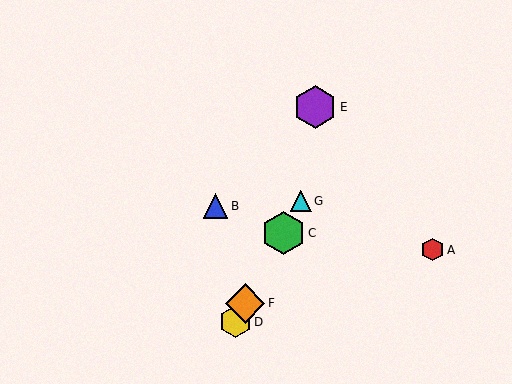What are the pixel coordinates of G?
Object G is at (301, 201).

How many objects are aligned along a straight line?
4 objects (C, D, F, G) are aligned along a straight line.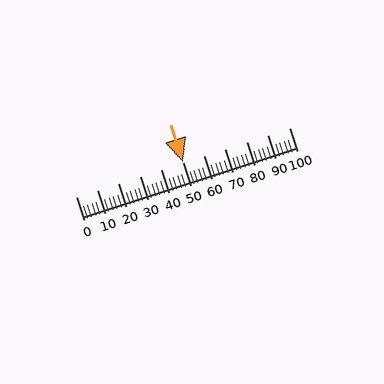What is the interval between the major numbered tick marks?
The major tick marks are spaced 10 units apart.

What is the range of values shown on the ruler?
The ruler shows values from 0 to 100.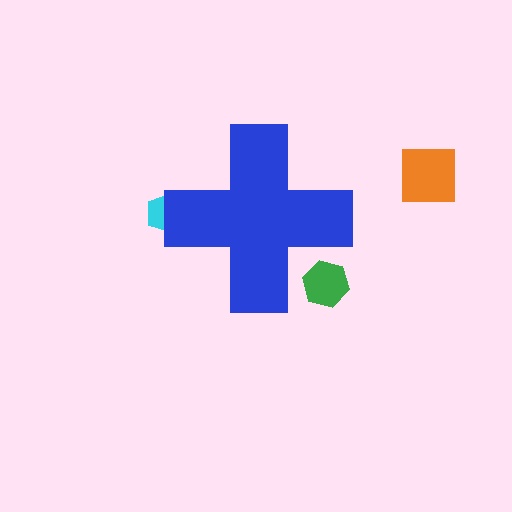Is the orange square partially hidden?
No, the orange square is fully visible.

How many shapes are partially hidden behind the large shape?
2 shapes are partially hidden.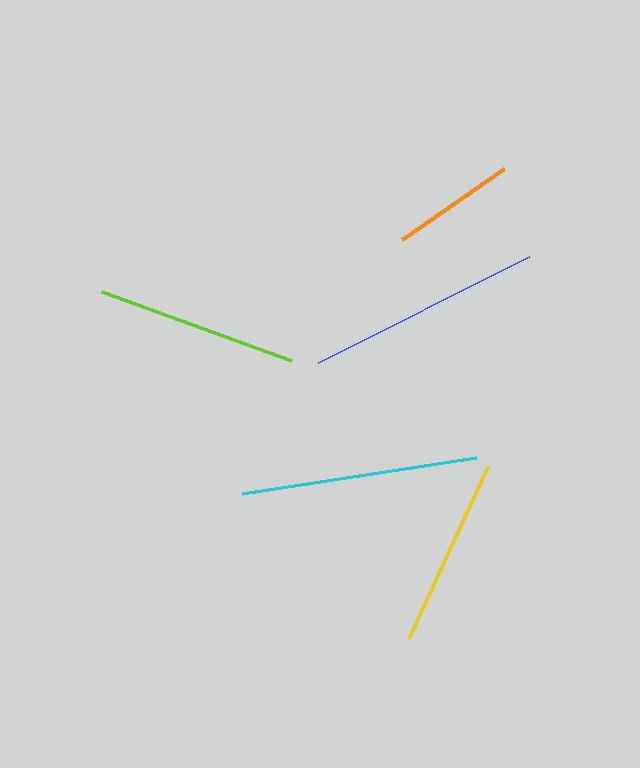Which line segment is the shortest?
The orange line is the shortest at approximately 124 pixels.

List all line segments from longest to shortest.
From longest to shortest: cyan, blue, lime, yellow, orange.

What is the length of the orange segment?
The orange segment is approximately 124 pixels long.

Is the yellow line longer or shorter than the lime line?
The lime line is longer than the yellow line.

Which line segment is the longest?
The cyan line is the longest at approximately 238 pixels.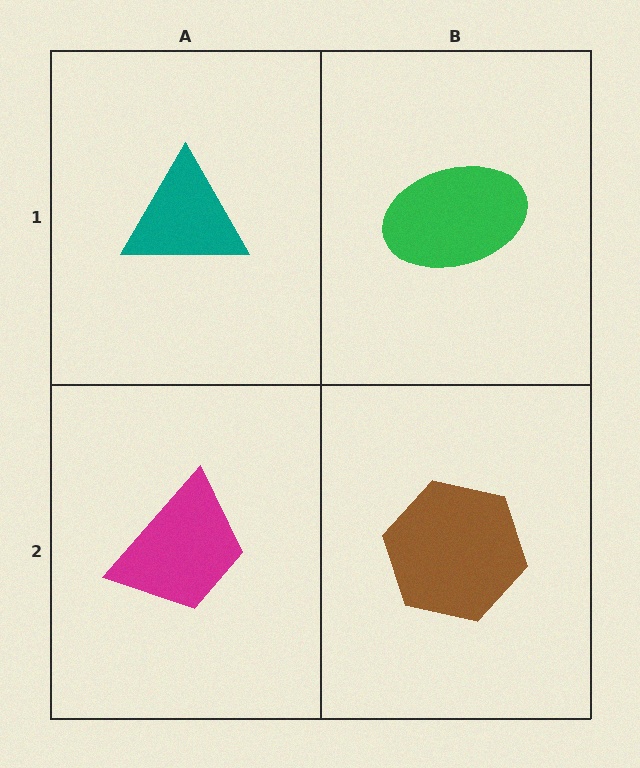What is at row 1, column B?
A green ellipse.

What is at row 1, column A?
A teal triangle.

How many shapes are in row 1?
2 shapes.